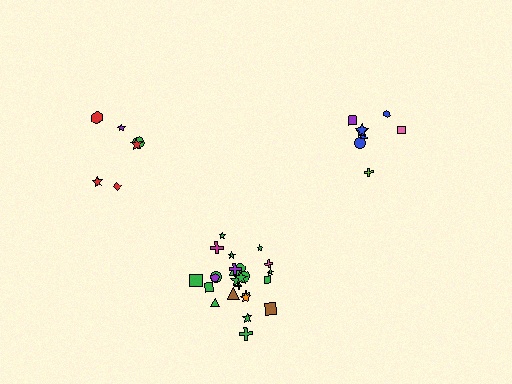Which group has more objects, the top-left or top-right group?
The top-right group.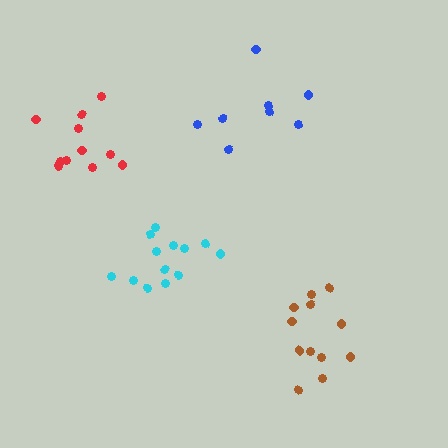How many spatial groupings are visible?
There are 4 spatial groupings.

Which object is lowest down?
The brown cluster is bottommost.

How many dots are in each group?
Group 1: 13 dots, Group 2: 8 dots, Group 3: 11 dots, Group 4: 12 dots (44 total).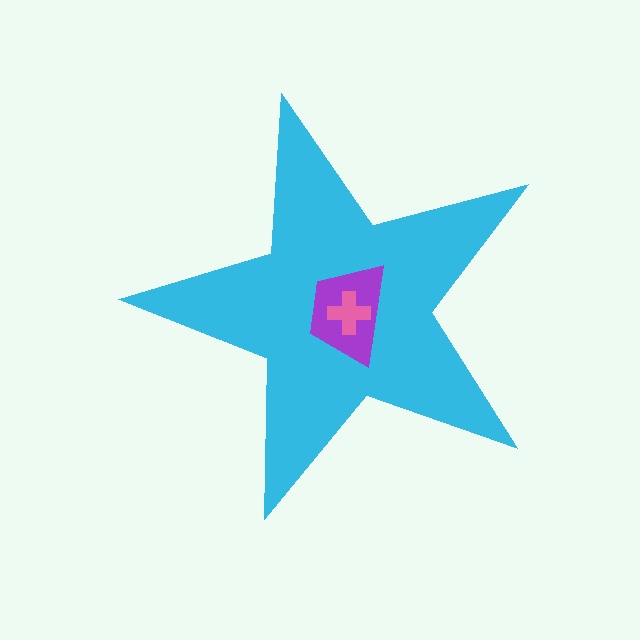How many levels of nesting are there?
3.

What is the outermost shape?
The cyan star.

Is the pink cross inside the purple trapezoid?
Yes.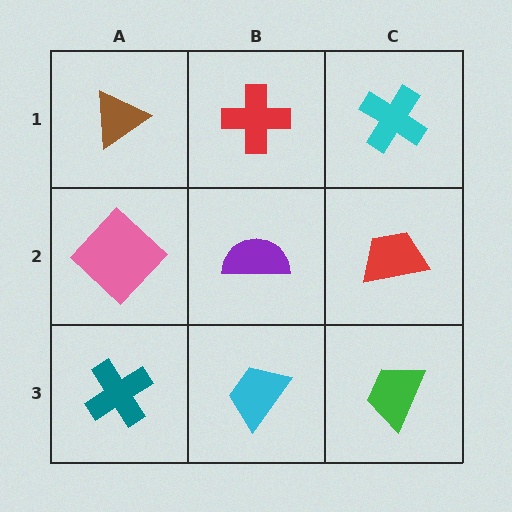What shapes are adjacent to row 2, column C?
A cyan cross (row 1, column C), a green trapezoid (row 3, column C), a purple semicircle (row 2, column B).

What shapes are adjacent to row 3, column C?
A red trapezoid (row 2, column C), a cyan trapezoid (row 3, column B).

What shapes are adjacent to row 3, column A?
A pink diamond (row 2, column A), a cyan trapezoid (row 3, column B).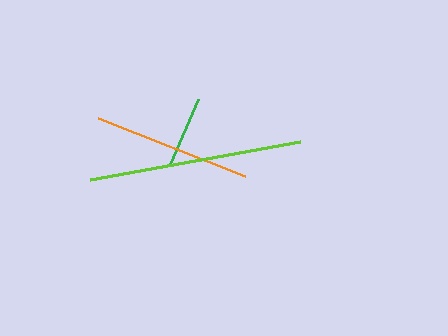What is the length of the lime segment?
The lime segment is approximately 213 pixels long.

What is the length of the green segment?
The green segment is approximately 72 pixels long.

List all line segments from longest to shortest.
From longest to shortest: lime, orange, green.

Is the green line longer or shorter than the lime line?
The lime line is longer than the green line.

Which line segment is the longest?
The lime line is the longest at approximately 213 pixels.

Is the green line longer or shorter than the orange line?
The orange line is longer than the green line.